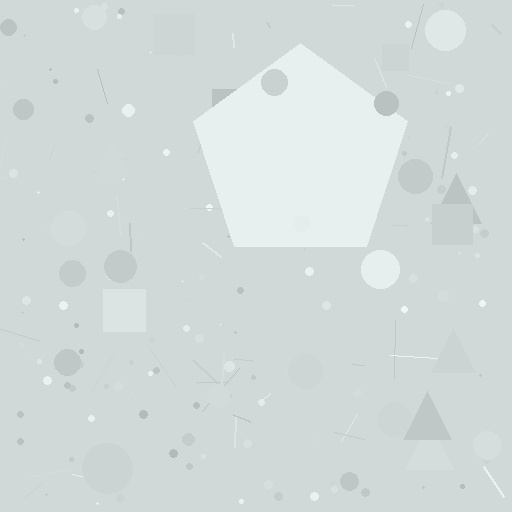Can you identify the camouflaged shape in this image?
The camouflaged shape is a pentagon.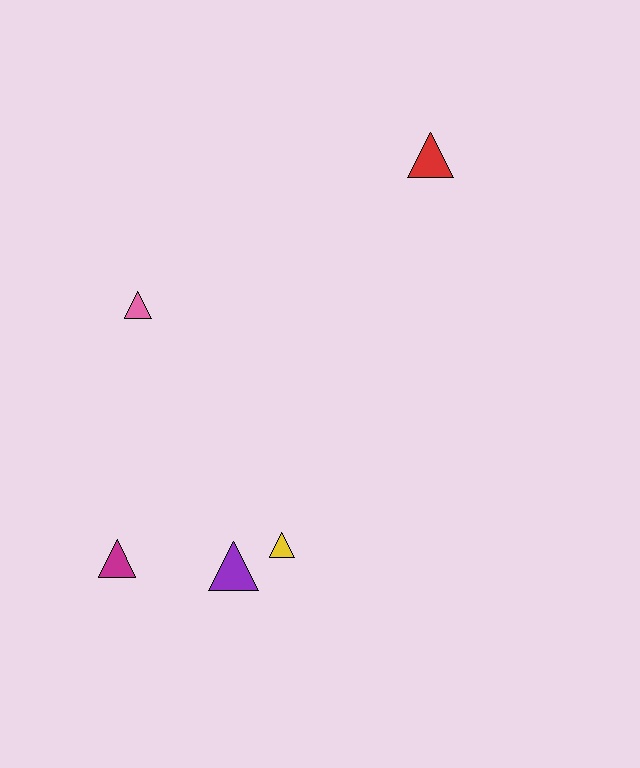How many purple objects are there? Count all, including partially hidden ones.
There is 1 purple object.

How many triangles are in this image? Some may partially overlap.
There are 5 triangles.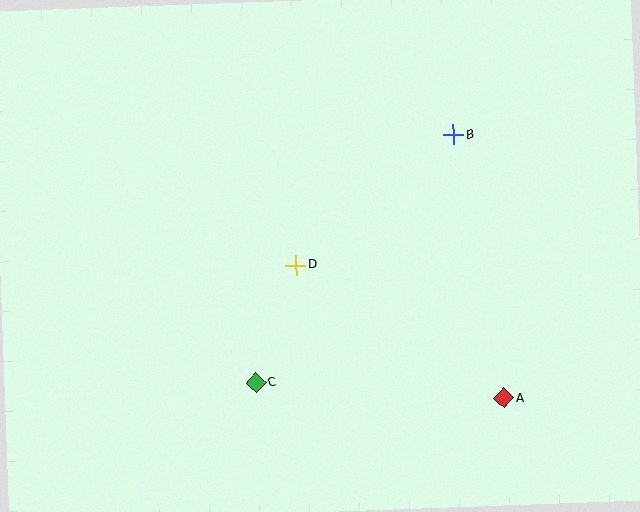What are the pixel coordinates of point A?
Point A is at (504, 398).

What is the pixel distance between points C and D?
The distance between C and D is 124 pixels.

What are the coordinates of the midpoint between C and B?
The midpoint between C and B is at (355, 259).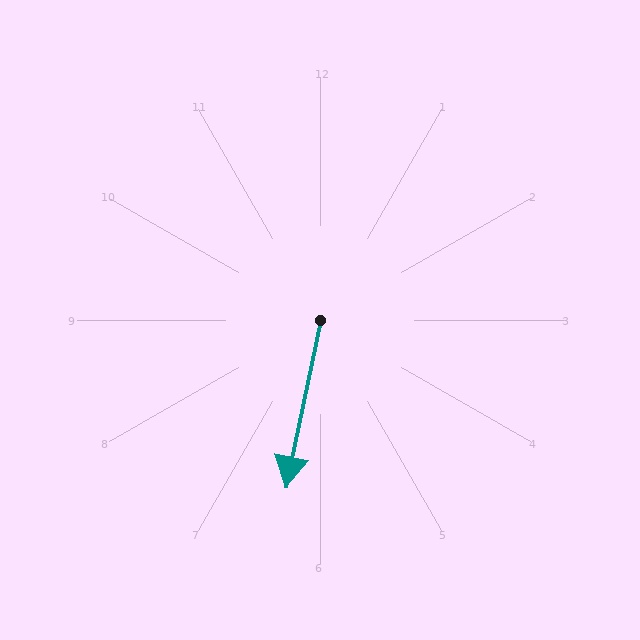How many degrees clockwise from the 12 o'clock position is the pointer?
Approximately 192 degrees.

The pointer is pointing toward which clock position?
Roughly 6 o'clock.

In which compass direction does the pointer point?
South.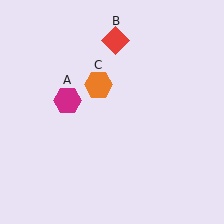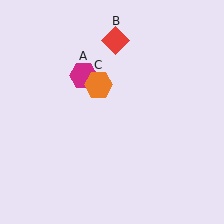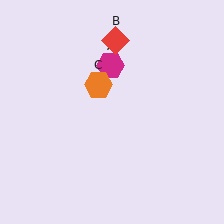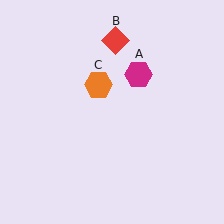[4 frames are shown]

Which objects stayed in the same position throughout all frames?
Red diamond (object B) and orange hexagon (object C) remained stationary.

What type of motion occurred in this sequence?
The magenta hexagon (object A) rotated clockwise around the center of the scene.